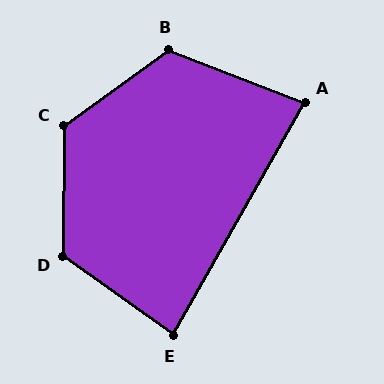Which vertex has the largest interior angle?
C, at approximately 126 degrees.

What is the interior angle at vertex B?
Approximately 123 degrees (obtuse).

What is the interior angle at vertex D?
Approximately 125 degrees (obtuse).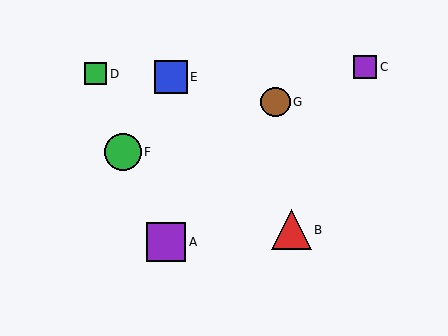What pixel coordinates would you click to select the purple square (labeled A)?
Click at (166, 242) to select the purple square A.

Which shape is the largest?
The red triangle (labeled B) is the largest.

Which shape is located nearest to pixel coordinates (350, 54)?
The purple square (labeled C) at (365, 67) is nearest to that location.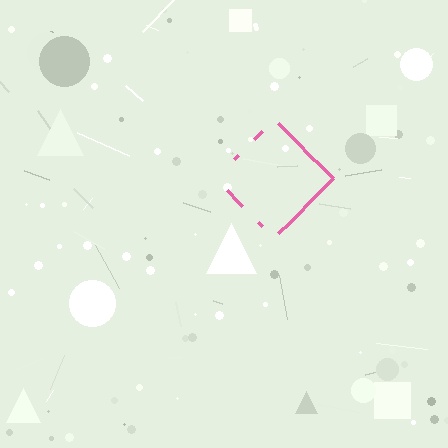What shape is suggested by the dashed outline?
The dashed outline suggests a diamond.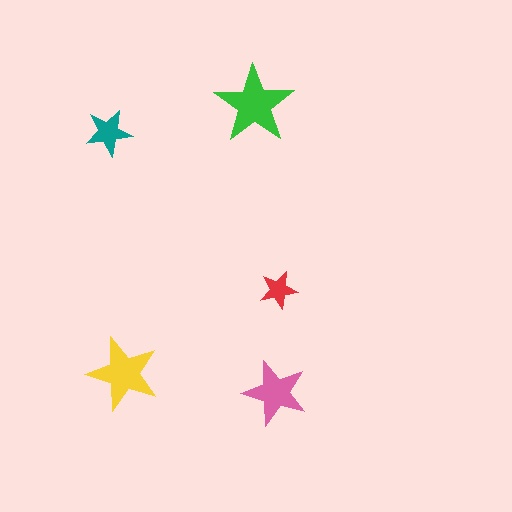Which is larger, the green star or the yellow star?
The green one.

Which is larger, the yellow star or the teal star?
The yellow one.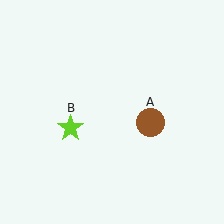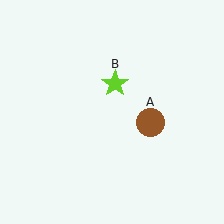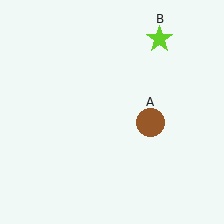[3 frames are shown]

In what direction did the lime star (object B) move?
The lime star (object B) moved up and to the right.